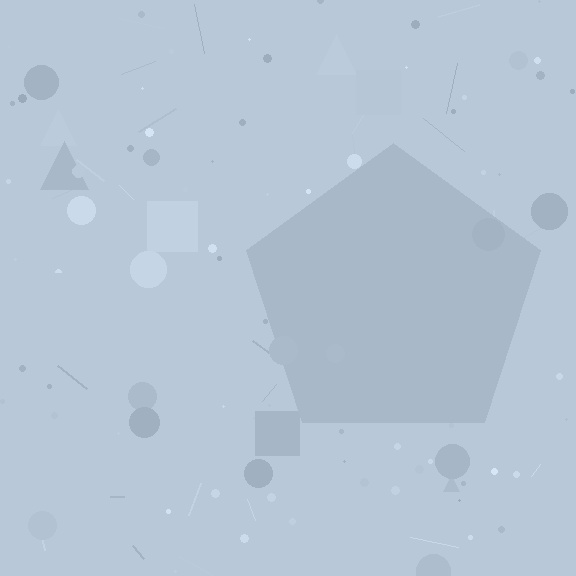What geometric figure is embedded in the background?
A pentagon is embedded in the background.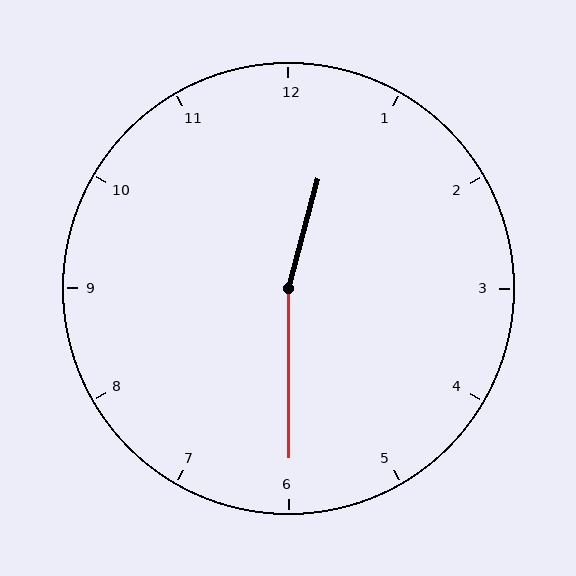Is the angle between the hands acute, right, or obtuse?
It is obtuse.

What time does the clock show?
12:30.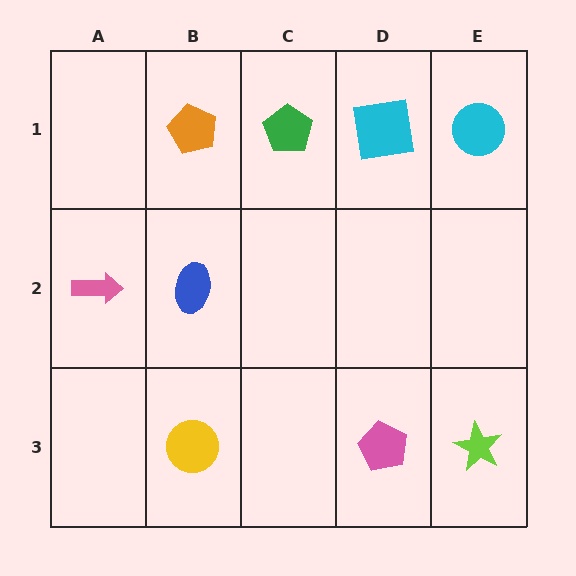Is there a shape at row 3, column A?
No, that cell is empty.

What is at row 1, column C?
A green pentagon.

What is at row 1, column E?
A cyan circle.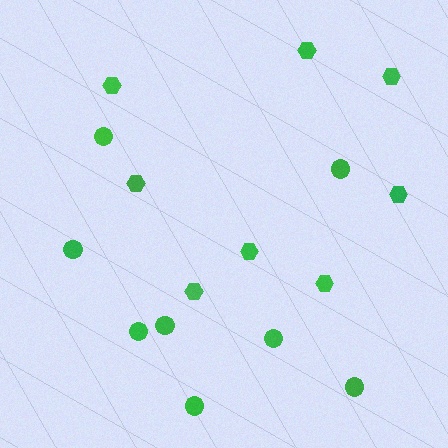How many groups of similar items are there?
There are 2 groups: one group of hexagons (8) and one group of circles (8).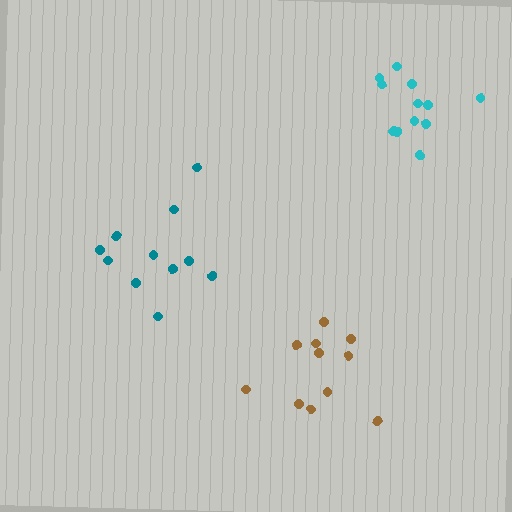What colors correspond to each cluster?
The clusters are colored: teal, brown, cyan.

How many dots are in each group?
Group 1: 11 dots, Group 2: 11 dots, Group 3: 12 dots (34 total).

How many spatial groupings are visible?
There are 3 spatial groupings.